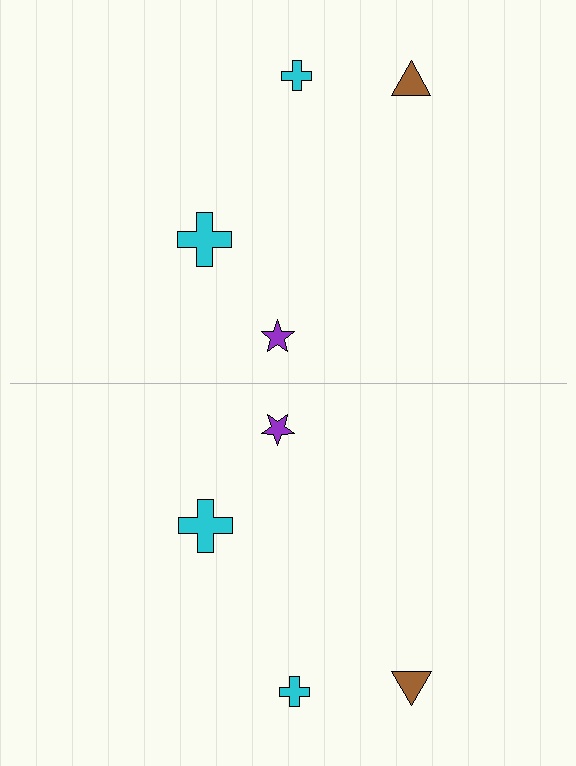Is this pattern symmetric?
Yes, this pattern has bilateral (reflection) symmetry.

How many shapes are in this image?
There are 8 shapes in this image.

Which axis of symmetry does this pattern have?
The pattern has a horizontal axis of symmetry running through the center of the image.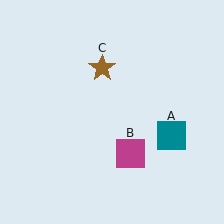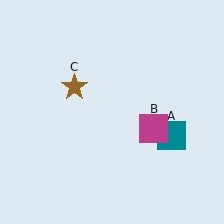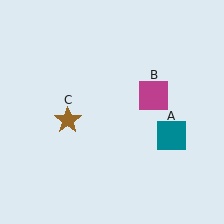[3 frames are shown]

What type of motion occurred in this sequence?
The magenta square (object B), brown star (object C) rotated counterclockwise around the center of the scene.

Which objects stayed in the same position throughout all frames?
Teal square (object A) remained stationary.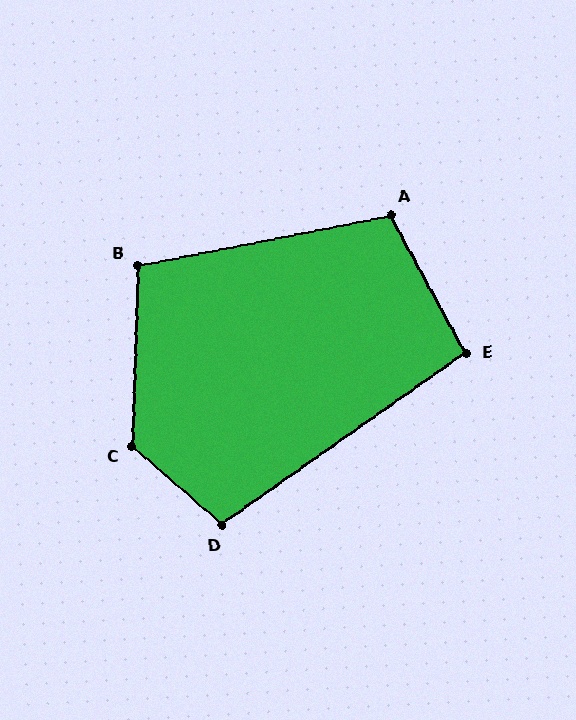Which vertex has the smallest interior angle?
E, at approximately 97 degrees.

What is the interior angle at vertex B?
Approximately 103 degrees (obtuse).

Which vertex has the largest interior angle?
C, at approximately 130 degrees.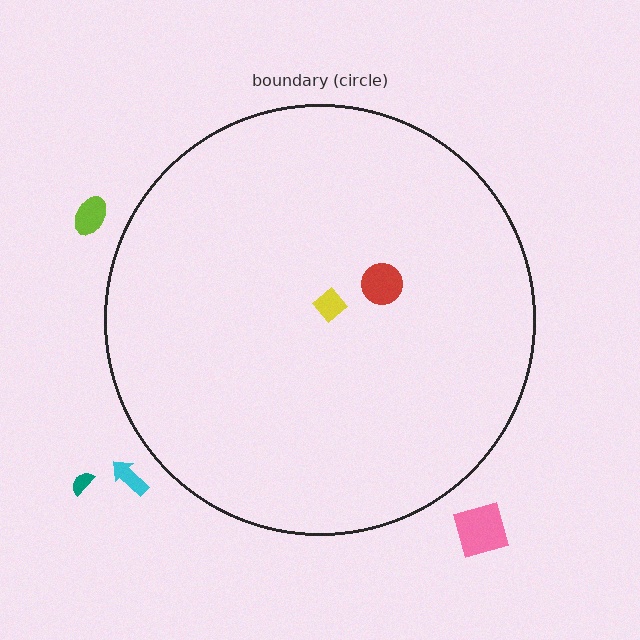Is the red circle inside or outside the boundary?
Inside.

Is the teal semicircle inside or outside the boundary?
Outside.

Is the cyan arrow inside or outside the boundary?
Outside.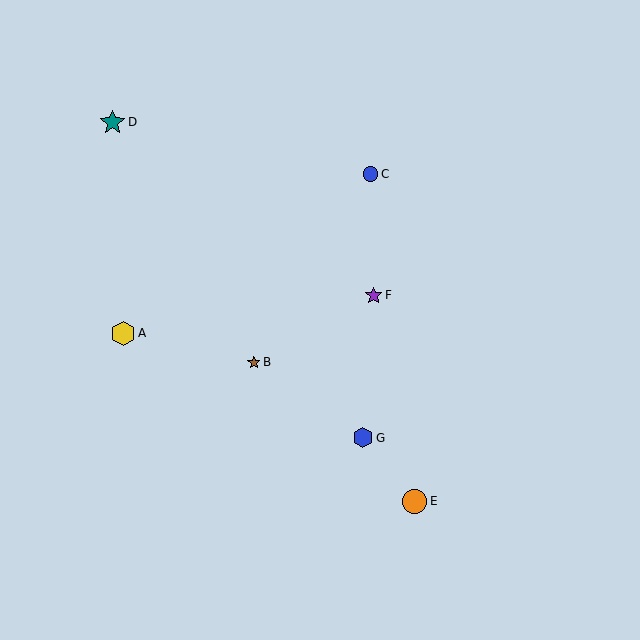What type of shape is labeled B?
Shape B is a brown star.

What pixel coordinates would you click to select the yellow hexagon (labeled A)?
Click at (123, 333) to select the yellow hexagon A.